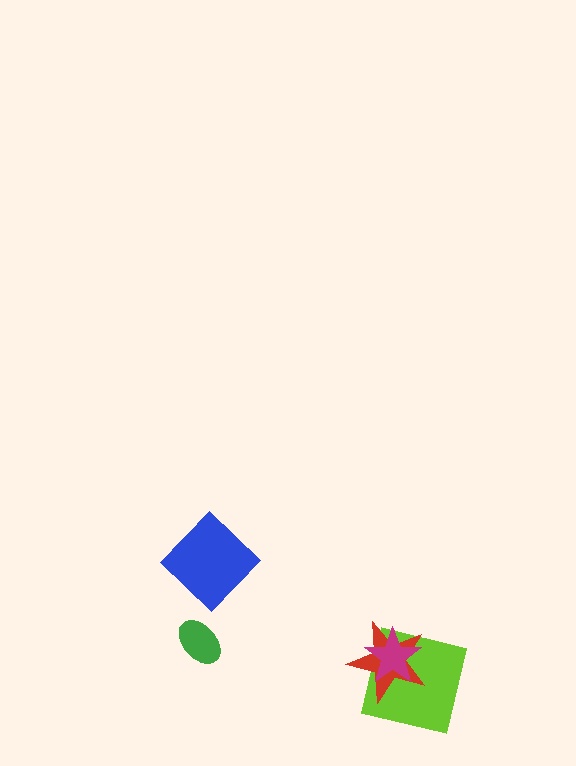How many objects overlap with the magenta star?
2 objects overlap with the magenta star.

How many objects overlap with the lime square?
2 objects overlap with the lime square.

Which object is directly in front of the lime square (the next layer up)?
The red star is directly in front of the lime square.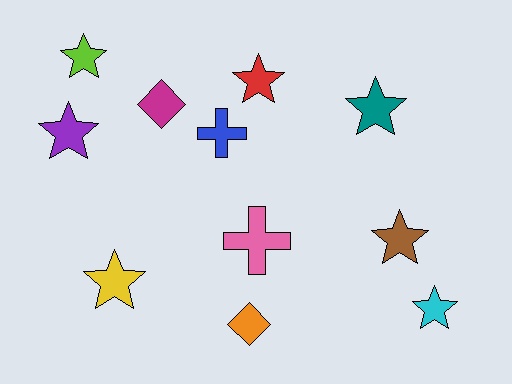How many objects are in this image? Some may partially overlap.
There are 11 objects.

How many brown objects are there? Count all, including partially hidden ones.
There is 1 brown object.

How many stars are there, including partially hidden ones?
There are 7 stars.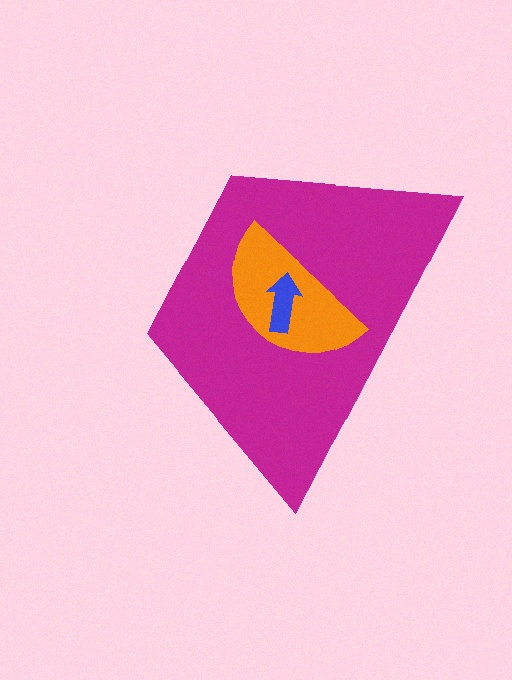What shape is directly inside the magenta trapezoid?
The orange semicircle.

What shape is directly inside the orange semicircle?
The blue arrow.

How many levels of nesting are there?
3.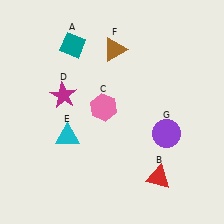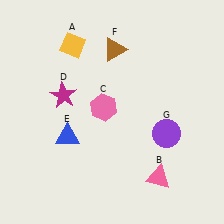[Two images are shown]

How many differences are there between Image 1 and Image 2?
There are 3 differences between the two images.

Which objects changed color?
A changed from teal to yellow. B changed from red to pink. E changed from cyan to blue.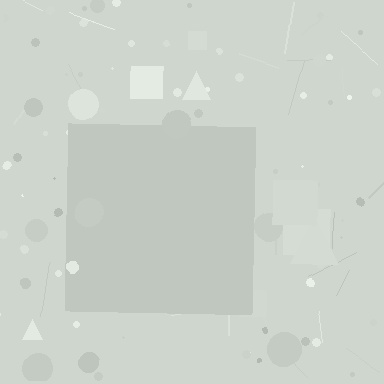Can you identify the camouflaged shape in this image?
The camouflaged shape is a square.